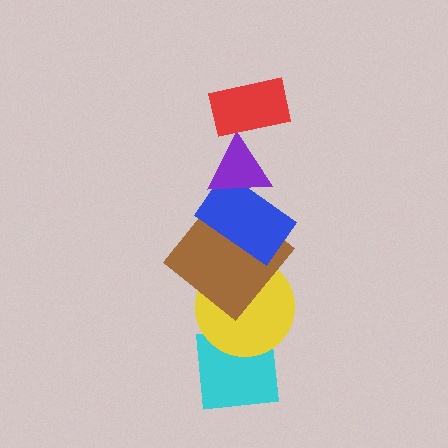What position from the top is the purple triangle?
The purple triangle is 2nd from the top.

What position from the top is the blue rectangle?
The blue rectangle is 3rd from the top.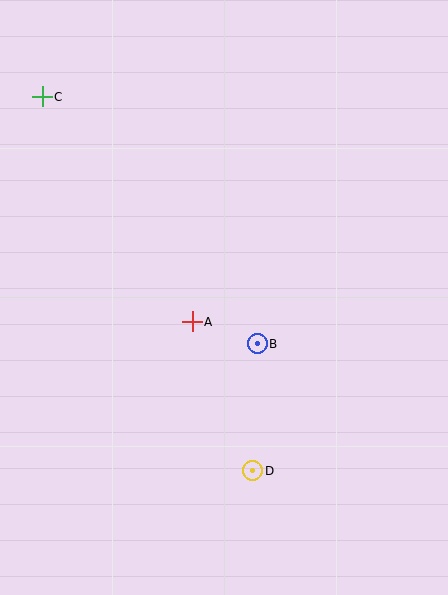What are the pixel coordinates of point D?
Point D is at (253, 471).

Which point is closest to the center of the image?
Point A at (192, 322) is closest to the center.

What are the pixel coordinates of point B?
Point B is at (257, 344).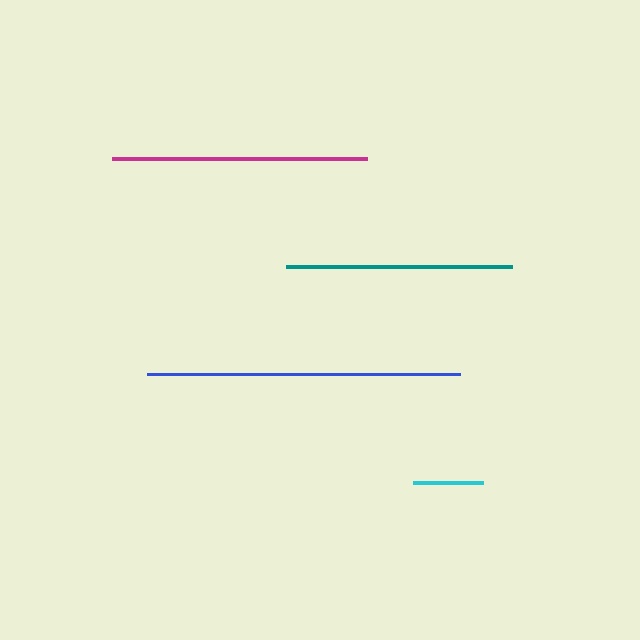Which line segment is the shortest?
The cyan line is the shortest at approximately 70 pixels.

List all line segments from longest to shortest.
From longest to shortest: blue, magenta, teal, cyan.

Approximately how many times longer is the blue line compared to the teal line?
The blue line is approximately 1.4 times the length of the teal line.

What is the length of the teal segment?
The teal segment is approximately 226 pixels long.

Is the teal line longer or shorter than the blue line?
The blue line is longer than the teal line.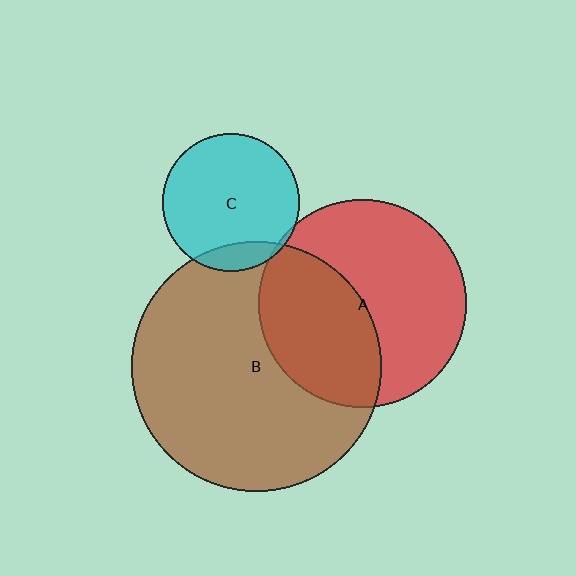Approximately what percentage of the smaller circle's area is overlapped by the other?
Approximately 40%.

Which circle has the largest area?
Circle B (brown).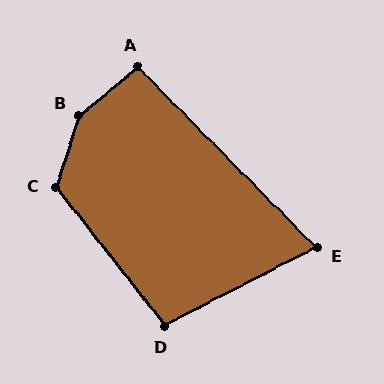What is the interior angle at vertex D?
Approximately 101 degrees (obtuse).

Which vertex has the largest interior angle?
B, at approximately 148 degrees.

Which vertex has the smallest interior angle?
E, at approximately 73 degrees.